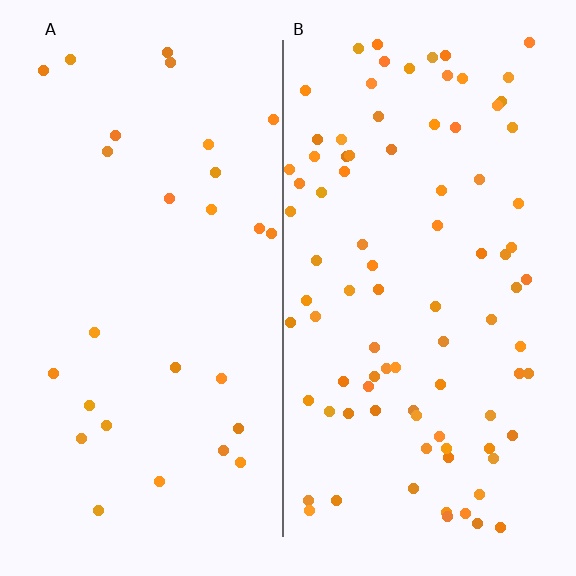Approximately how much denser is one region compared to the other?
Approximately 3.2× — region B over region A.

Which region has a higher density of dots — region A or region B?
B (the right).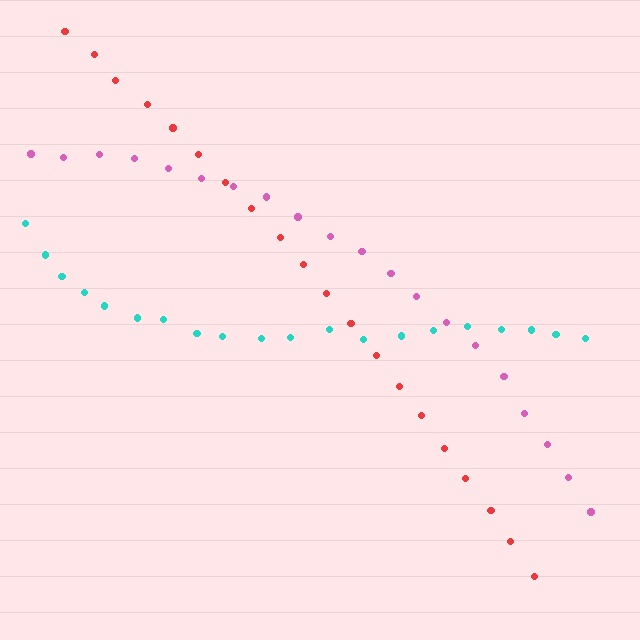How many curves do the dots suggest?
There are 3 distinct paths.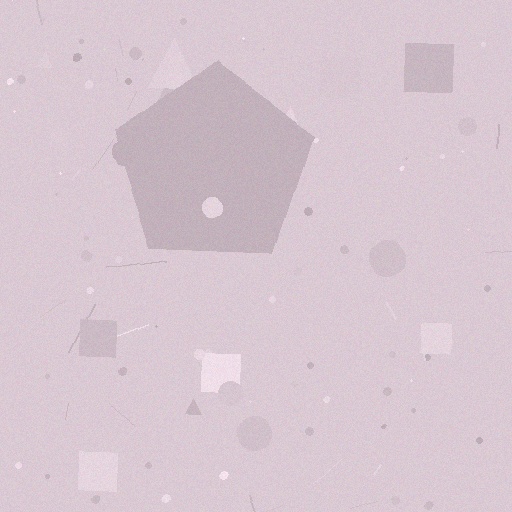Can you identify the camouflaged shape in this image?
The camouflaged shape is a pentagon.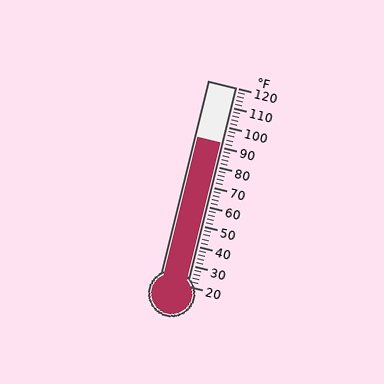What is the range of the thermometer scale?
The thermometer scale ranges from 20°F to 120°F.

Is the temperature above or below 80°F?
The temperature is above 80°F.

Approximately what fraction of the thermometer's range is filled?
The thermometer is filled to approximately 70% of its range.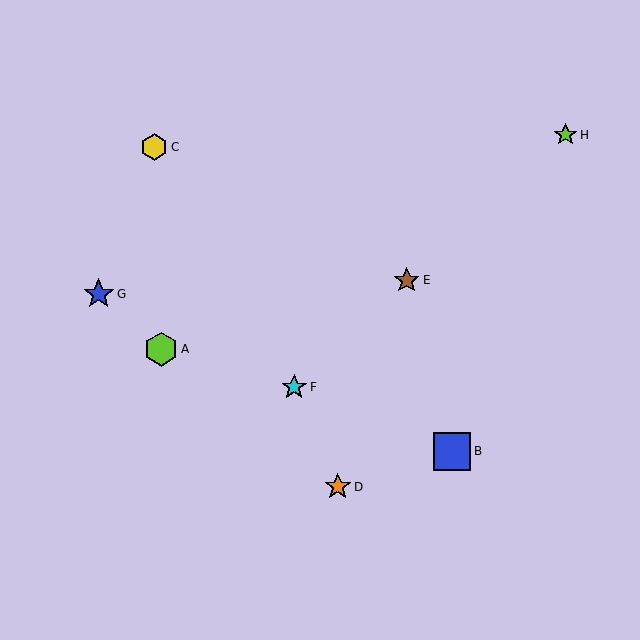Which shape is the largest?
The blue square (labeled B) is the largest.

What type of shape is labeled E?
Shape E is a brown star.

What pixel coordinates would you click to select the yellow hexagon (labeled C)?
Click at (154, 147) to select the yellow hexagon C.